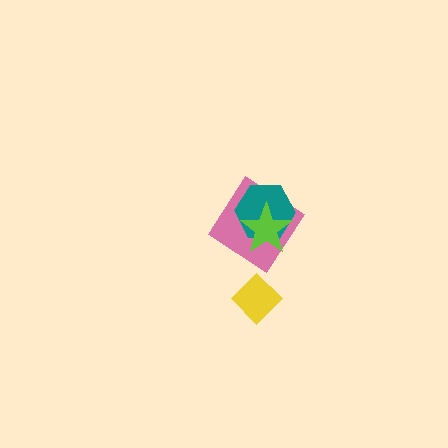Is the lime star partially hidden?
No, no other shape covers it.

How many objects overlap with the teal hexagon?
2 objects overlap with the teal hexagon.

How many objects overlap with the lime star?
2 objects overlap with the lime star.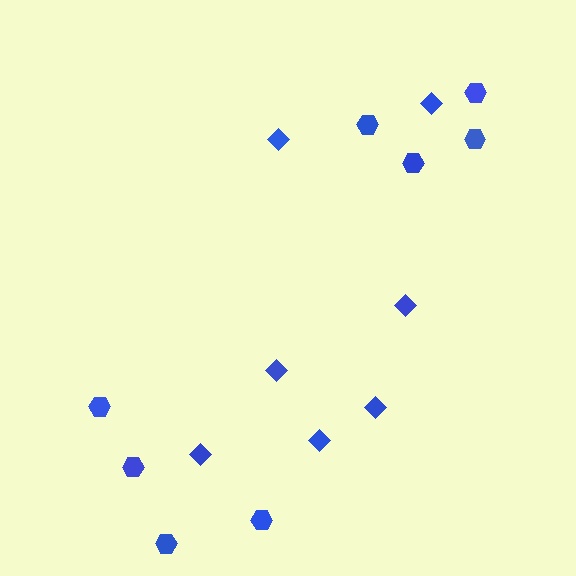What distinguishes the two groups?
There are 2 groups: one group of diamonds (7) and one group of hexagons (8).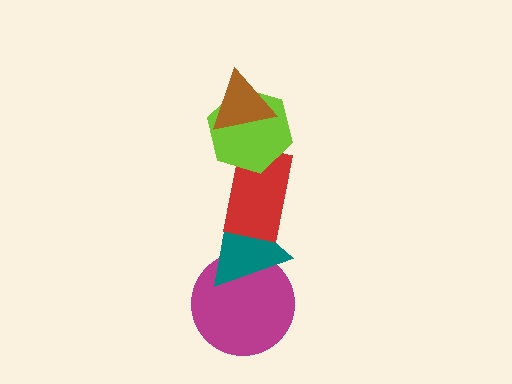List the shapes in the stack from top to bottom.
From top to bottom: the brown triangle, the lime hexagon, the red rectangle, the teal triangle, the magenta circle.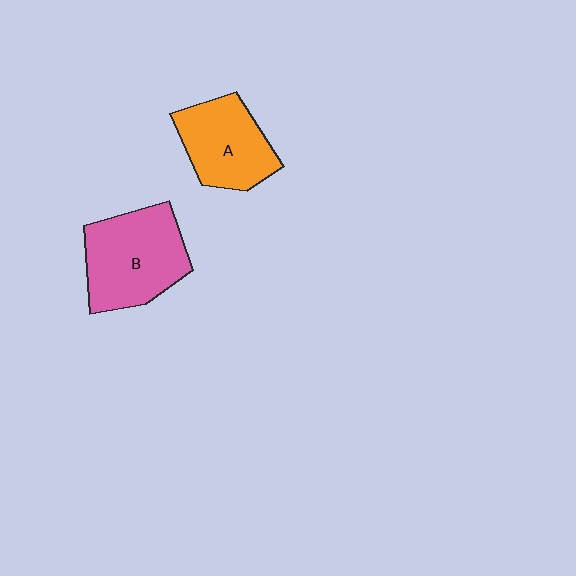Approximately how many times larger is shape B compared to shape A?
Approximately 1.3 times.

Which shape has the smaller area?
Shape A (orange).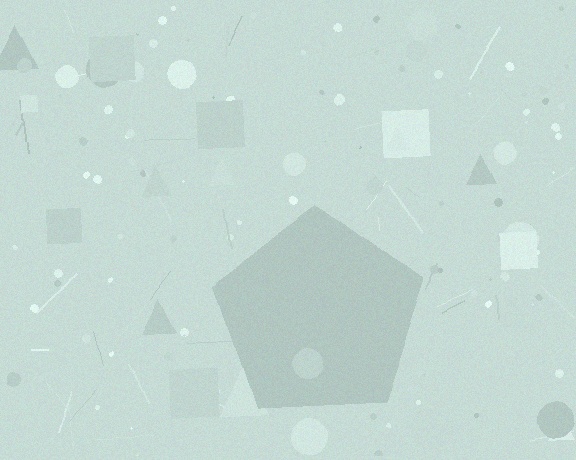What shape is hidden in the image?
A pentagon is hidden in the image.